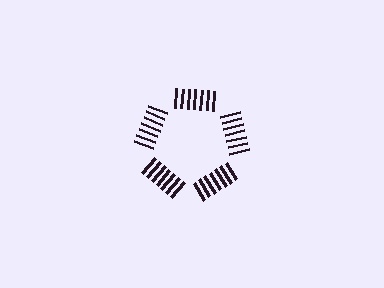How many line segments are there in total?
35 — 7 along each of the 5 edges.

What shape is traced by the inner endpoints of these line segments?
An illusory pentagon — the line segments terminate on its edges but no continuous stroke is drawn.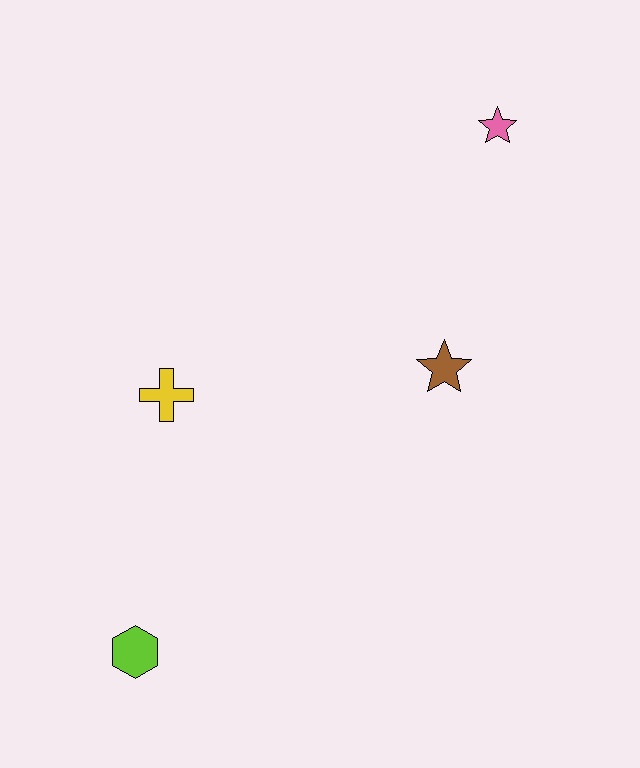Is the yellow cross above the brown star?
No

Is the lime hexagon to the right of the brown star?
No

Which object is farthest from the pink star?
The lime hexagon is farthest from the pink star.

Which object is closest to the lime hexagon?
The yellow cross is closest to the lime hexagon.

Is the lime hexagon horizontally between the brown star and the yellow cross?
No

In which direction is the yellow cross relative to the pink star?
The yellow cross is to the left of the pink star.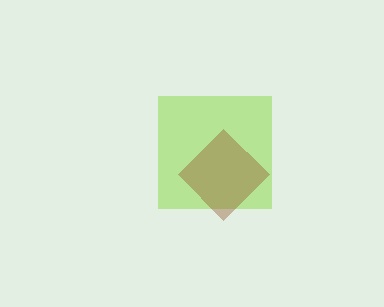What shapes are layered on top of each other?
The layered shapes are: a lime square, a brown diamond.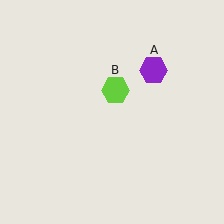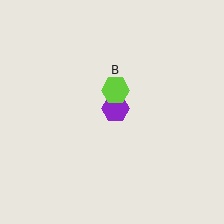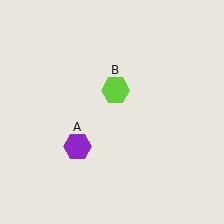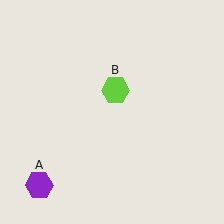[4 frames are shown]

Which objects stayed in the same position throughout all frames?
Lime hexagon (object B) remained stationary.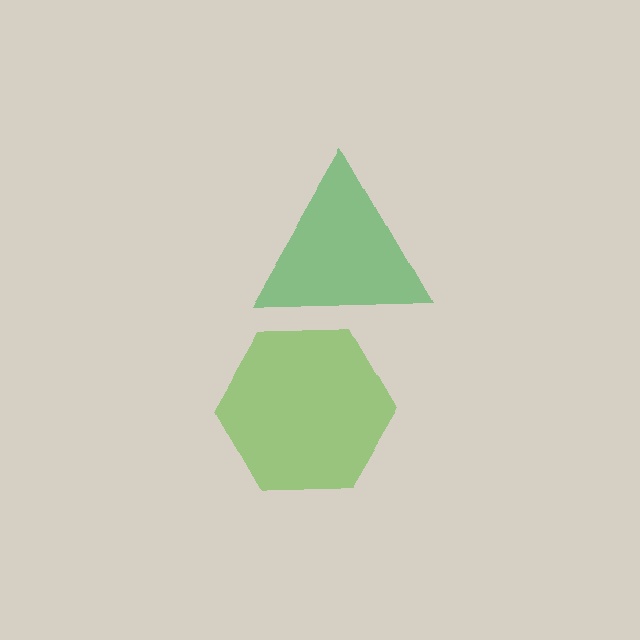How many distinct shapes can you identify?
There are 2 distinct shapes: a lime hexagon, a green triangle.